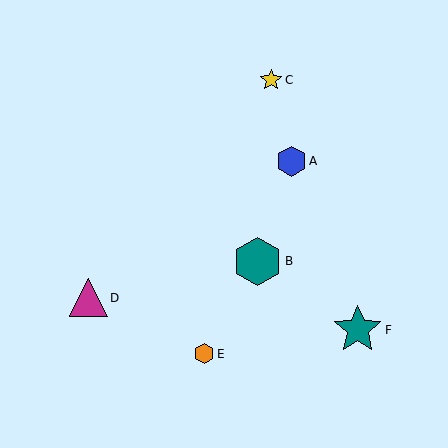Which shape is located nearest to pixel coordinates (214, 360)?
The orange hexagon (labeled E) at (204, 354) is nearest to that location.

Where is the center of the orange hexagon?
The center of the orange hexagon is at (204, 354).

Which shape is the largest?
The teal star (labeled F) is the largest.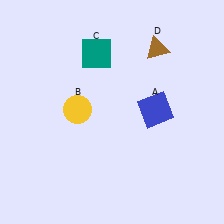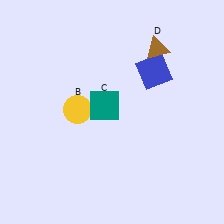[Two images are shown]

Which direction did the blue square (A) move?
The blue square (A) moved up.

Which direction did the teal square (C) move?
The teal square (C) moved down.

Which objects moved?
The objects that moved are: the blue square (A), the teal square (C).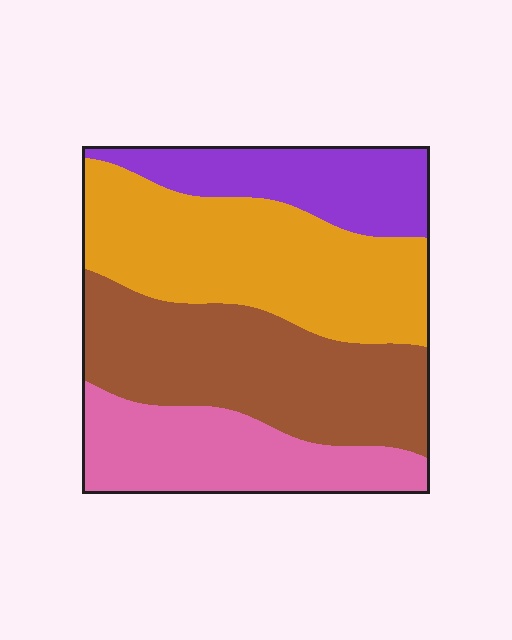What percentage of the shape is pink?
Pink covers 20% of the shape.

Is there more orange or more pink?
Orange.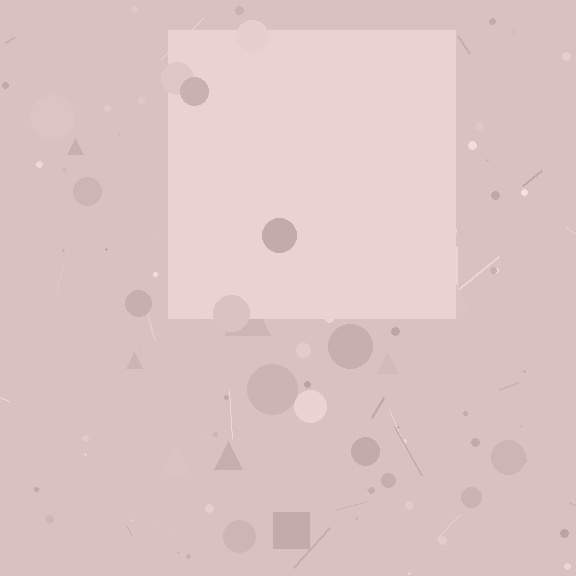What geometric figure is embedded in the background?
A square is embedded in the background.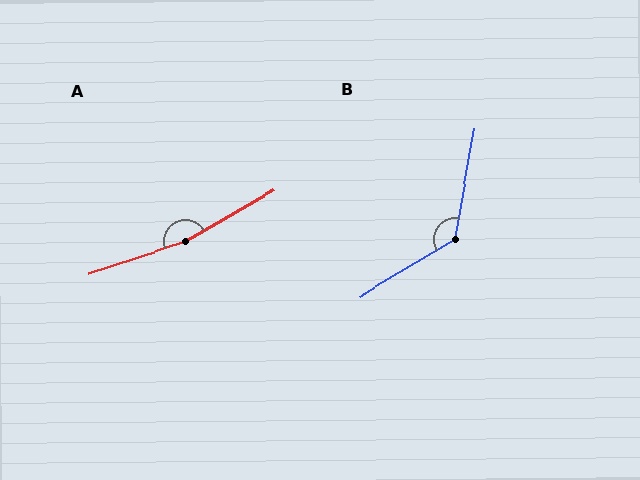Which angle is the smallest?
B, at approximately 131 degrees.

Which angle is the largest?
A, at approximately 168 degrees.